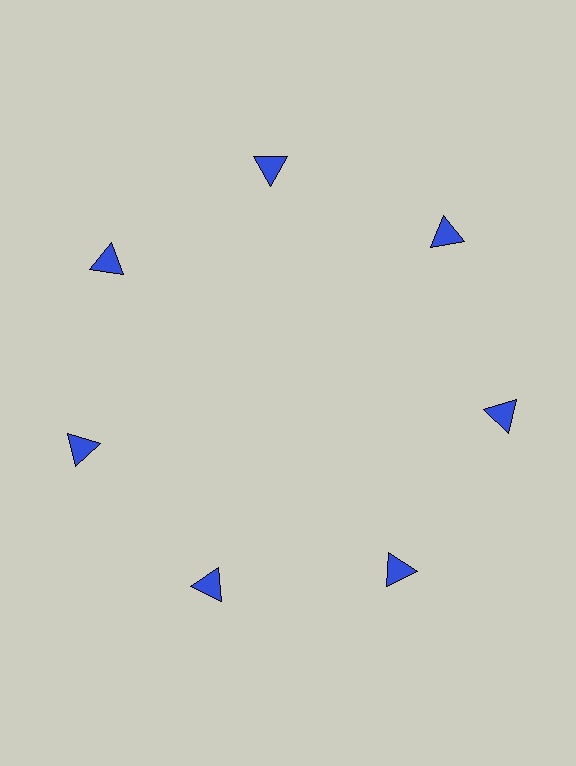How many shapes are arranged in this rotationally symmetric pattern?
There are 7 shapes, arranged in 7 groups of 1.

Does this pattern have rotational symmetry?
Yes, this pattern has 7-fold rotational symmetry. It looks the same after rotating 51 degrees around the center.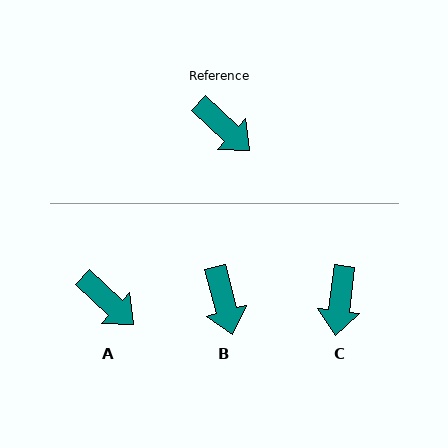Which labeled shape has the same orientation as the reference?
A.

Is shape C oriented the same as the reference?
No, it is off by about 55 degrees.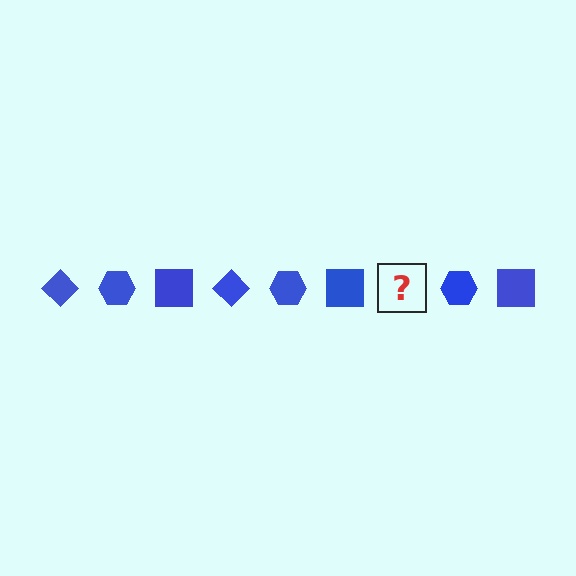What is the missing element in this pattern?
The missing element is a blue diamond.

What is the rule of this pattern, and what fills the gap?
The rule is that the pattern cycles through diamond, hexagon, square shapes in blue. The gap should be filled with a blue diamond.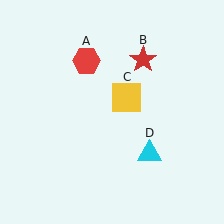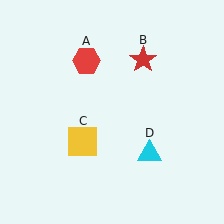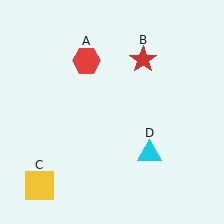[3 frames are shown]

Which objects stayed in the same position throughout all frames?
Red hexagon (object A) and red star (object B) and cyan triangle (object D) remained stationary.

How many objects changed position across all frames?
1 object changed position: yellow square (object C).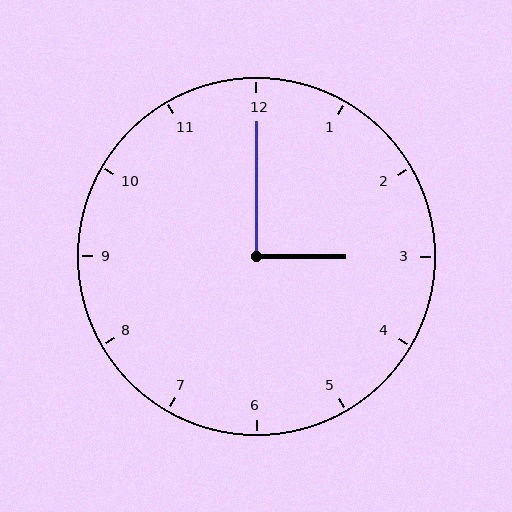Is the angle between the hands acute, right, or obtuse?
It is right.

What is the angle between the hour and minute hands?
Approximately 90 degrees.